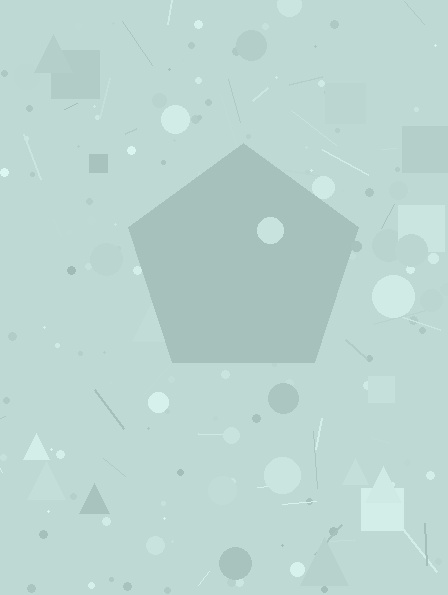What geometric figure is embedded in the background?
A pentagon is embedded in the background.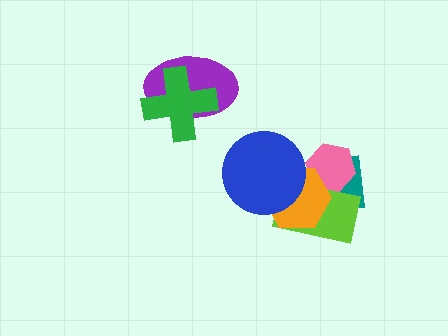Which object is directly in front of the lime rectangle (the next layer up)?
The orange hexagon is directly in front of the lime rectangle.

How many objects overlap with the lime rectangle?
4 objects overlap with the lime rectangle.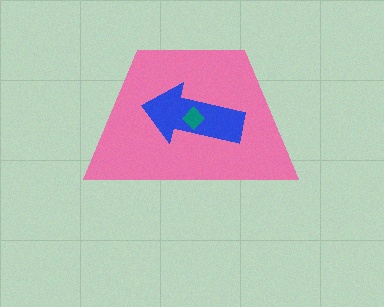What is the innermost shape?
The teal diamond.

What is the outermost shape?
The pink trapezoid.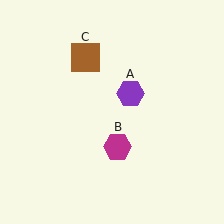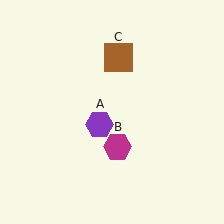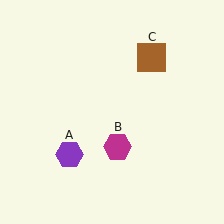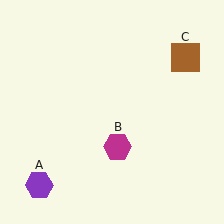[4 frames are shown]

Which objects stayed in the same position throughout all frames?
Magenta hexagon (object B) remained stationary.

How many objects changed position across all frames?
2 objects changed position: purple hexagon (object A), brown square (object C).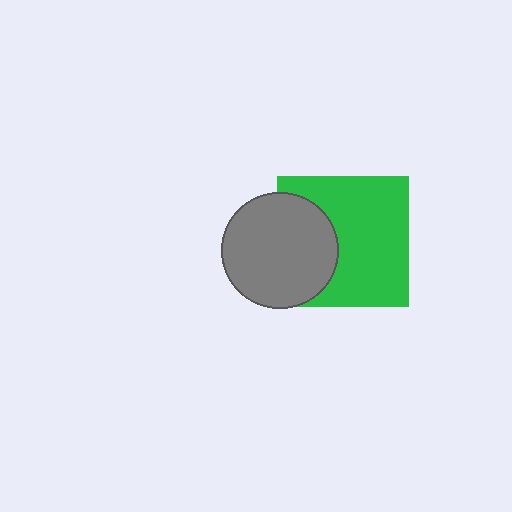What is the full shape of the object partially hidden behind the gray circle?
The partially hidden object is a green square.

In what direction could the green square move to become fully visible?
The green square could move right. That would shift it out from behind the gray circle entirely.